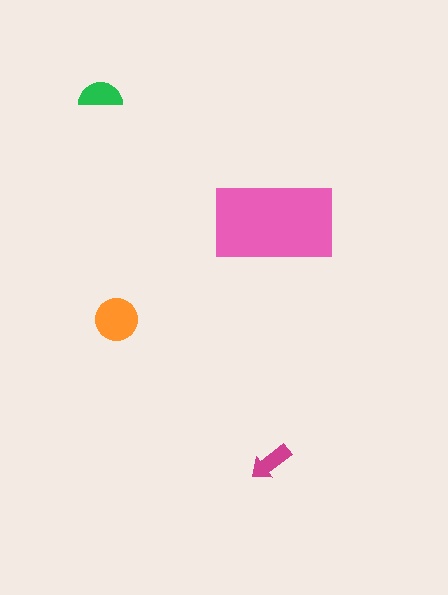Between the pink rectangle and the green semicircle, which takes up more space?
The pink rectangle.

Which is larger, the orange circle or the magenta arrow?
The orange circle.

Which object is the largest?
The pink rectangle.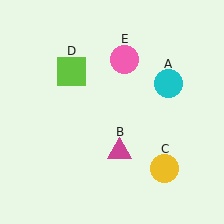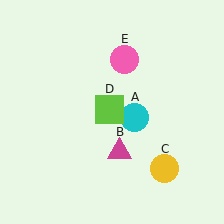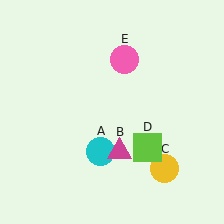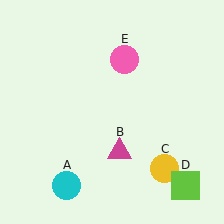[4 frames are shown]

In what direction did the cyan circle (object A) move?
The cyan circle (object A) moved down and to the left.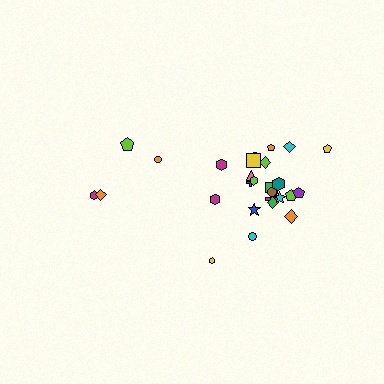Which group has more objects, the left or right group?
The right group.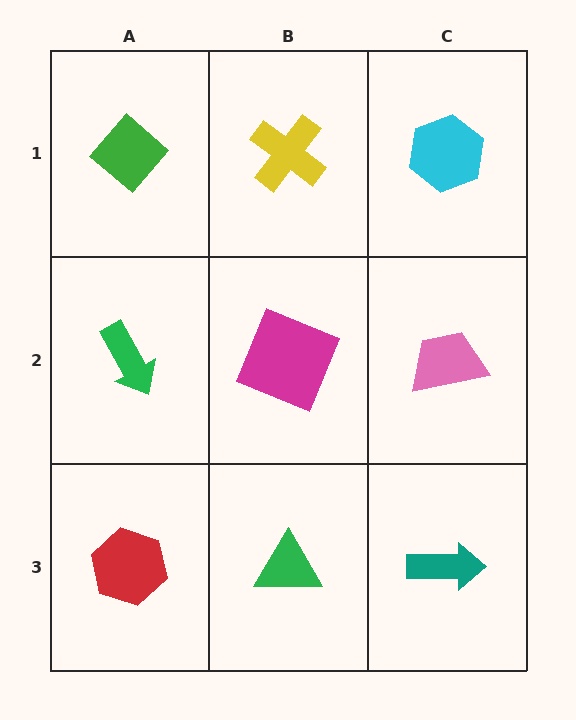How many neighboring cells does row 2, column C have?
3.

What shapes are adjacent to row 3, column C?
A pink trapezoid (row 2, column C), a green triangle (row 3, column B).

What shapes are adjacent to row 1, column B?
A magenta square (row 2, column B), a green diamond (row 1, column A), a cyan hexagon (row 1, column C).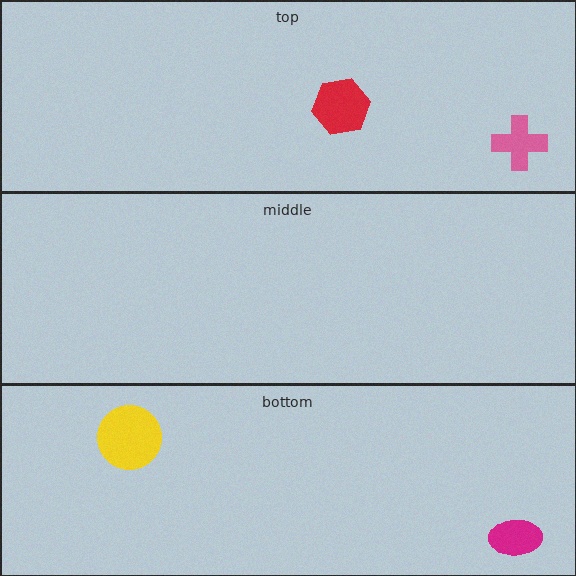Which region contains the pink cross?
The top region.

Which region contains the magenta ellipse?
The bottom region.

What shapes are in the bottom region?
The magenta ellipse, the yellow circle.